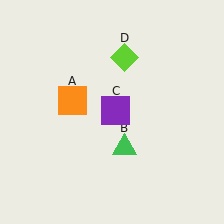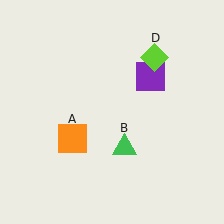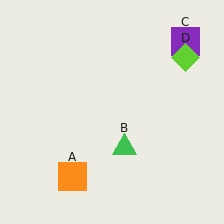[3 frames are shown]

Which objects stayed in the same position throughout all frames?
Green triangle (object B) remained stationary.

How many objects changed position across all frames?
3 objects changed position: orange square (object A), purple square (object C), lime diamond (object D).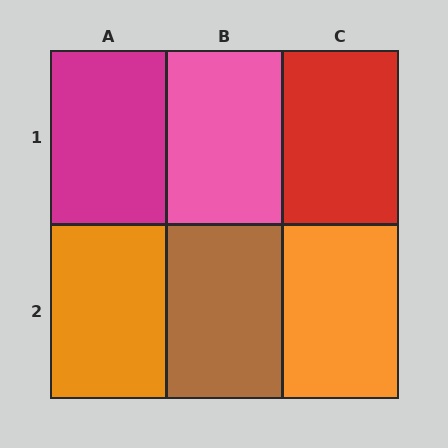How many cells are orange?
2 cells are orange.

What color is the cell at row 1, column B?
Pink.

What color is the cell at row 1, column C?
Red.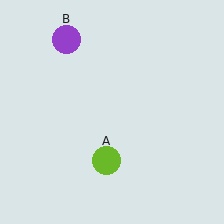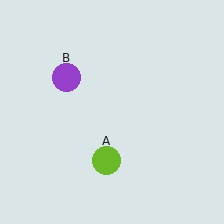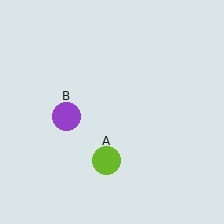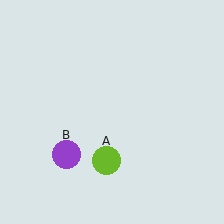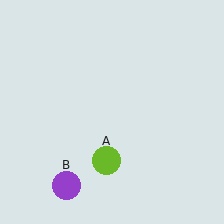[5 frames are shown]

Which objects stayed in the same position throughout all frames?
Lime circle (object A) remained stationary.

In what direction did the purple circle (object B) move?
The purple circle (object B) moved down.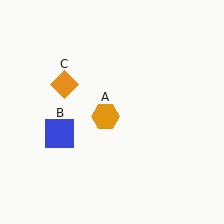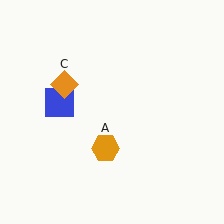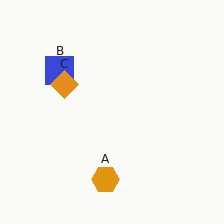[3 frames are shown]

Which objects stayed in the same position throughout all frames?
Orange diamond (object C) remained stationary.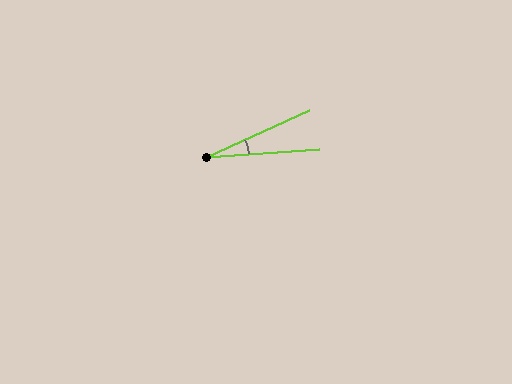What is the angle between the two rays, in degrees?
Approximately 20 degrees.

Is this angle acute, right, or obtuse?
It is acute.